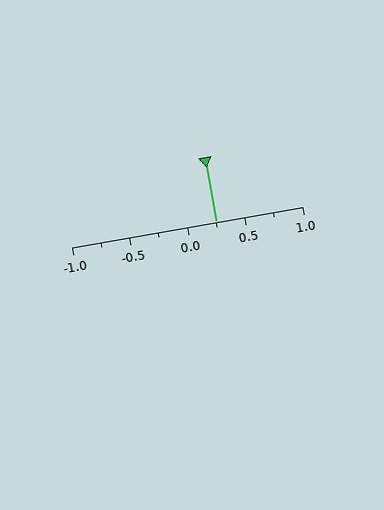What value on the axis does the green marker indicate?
The marker indicates approximately 0.25.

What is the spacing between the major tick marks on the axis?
The major ticks are spaced 0.5 apart.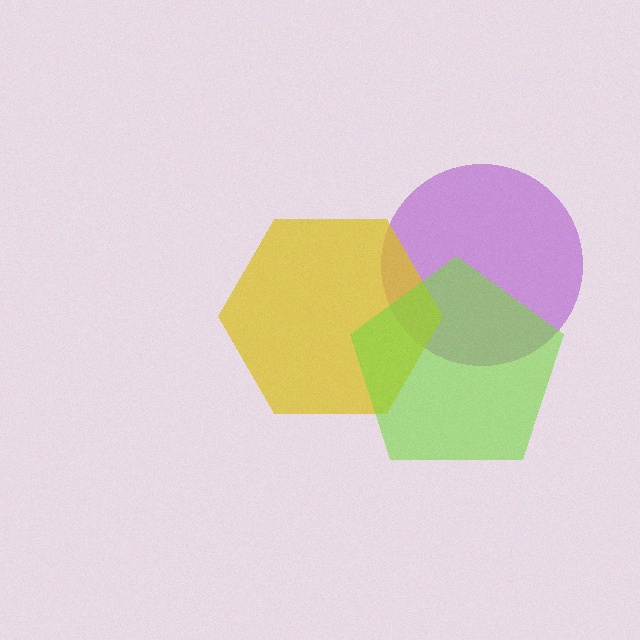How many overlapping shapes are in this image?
There are 3 overlapping shapes in the image.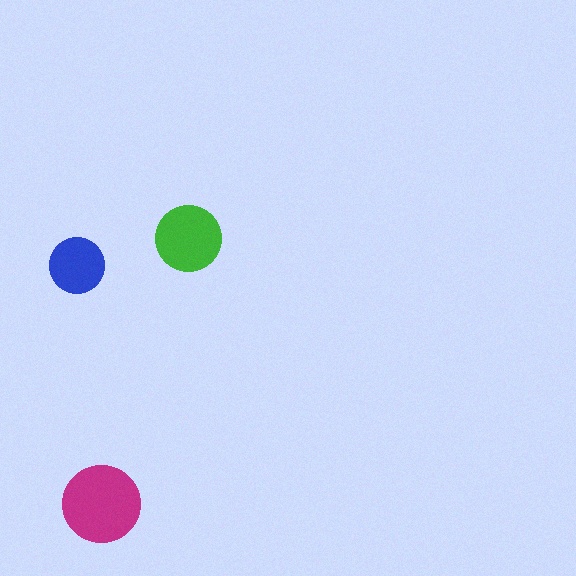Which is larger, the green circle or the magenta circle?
The magenta one.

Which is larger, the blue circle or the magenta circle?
The magenta one.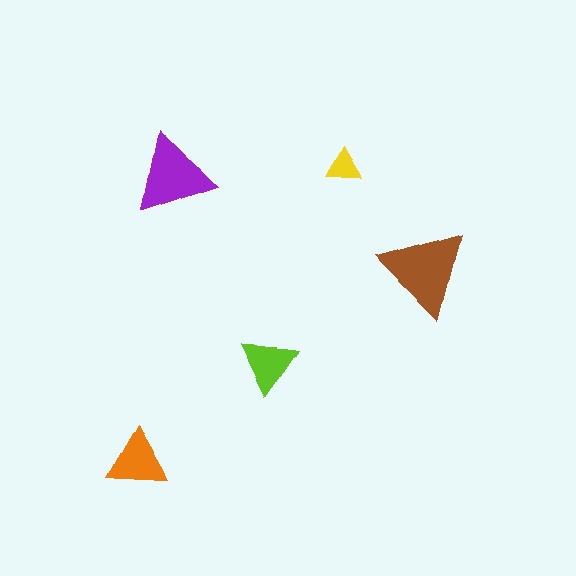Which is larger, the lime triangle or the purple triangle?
The purple one.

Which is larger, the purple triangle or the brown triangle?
The brown one.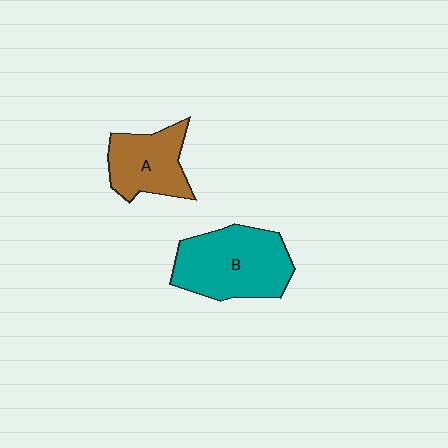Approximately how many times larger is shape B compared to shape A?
Approximately 1.5 times.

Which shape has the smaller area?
Shape A (brown).